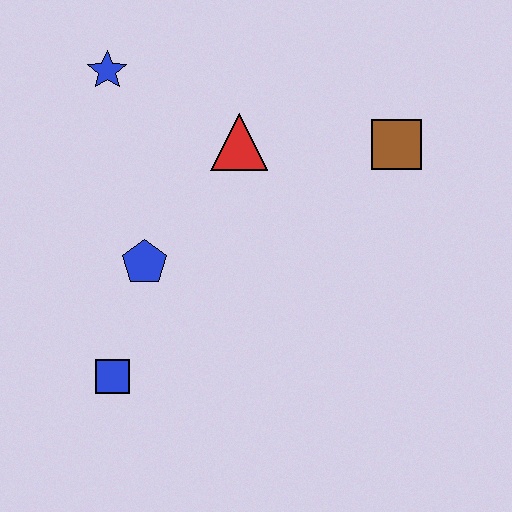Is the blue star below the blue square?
No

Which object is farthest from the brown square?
The blue square is farthest from the brown square.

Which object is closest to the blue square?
The blue pentagon is closest to the blue square.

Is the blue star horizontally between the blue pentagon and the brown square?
No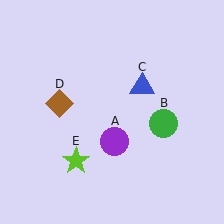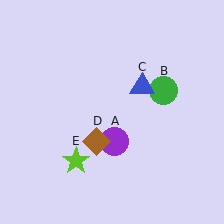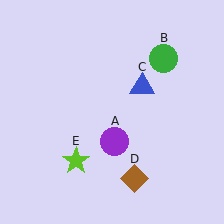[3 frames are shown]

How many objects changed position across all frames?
2 objects changed position: green circle (object B), brown diamond (object D).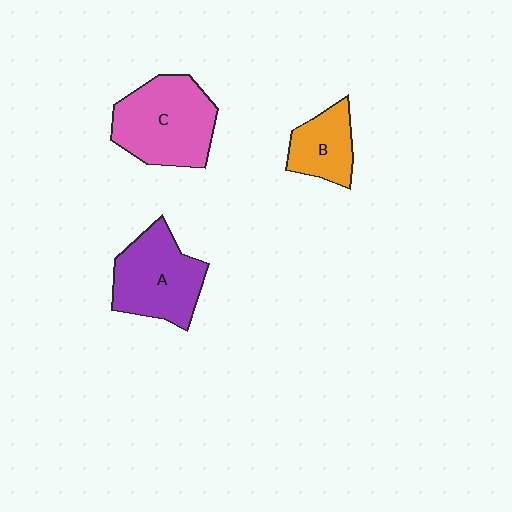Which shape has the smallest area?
Shape B (orange).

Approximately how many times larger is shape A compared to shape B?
Approximately 1.6 times.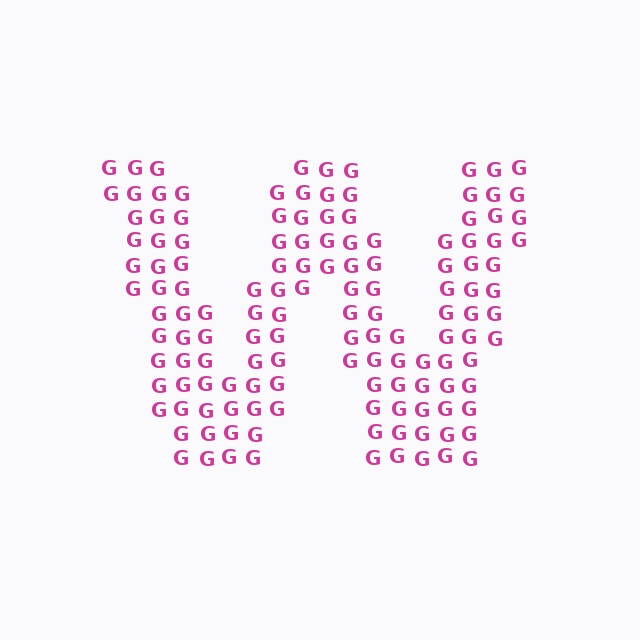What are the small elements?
The small elements are letter G's.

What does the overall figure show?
The overall figure shows the letter W.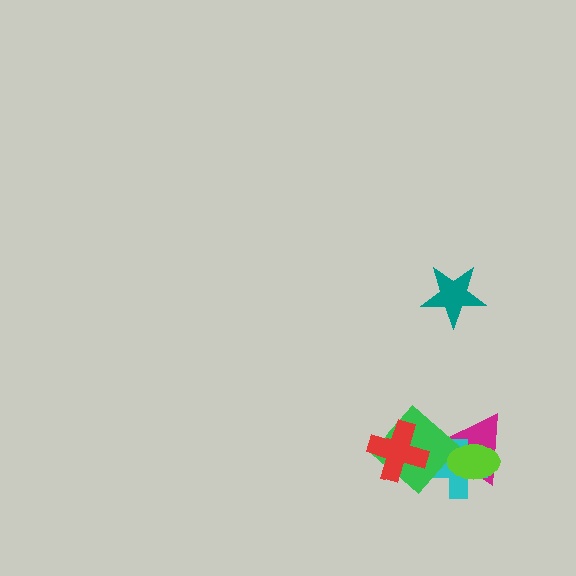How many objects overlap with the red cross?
1 object overlaps with the red cross.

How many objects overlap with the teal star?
0 objects overlap with the teal star.